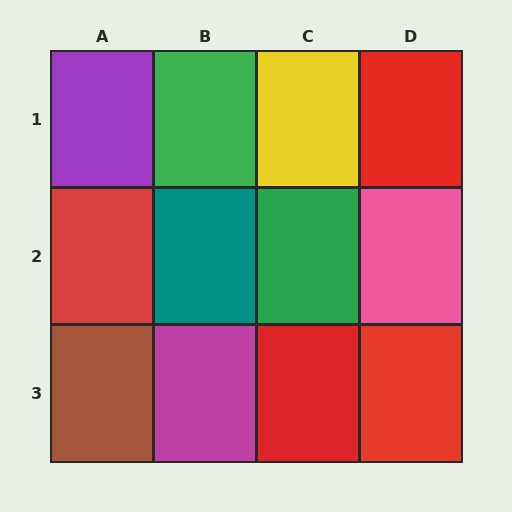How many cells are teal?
1 cell is teal.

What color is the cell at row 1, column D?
Red.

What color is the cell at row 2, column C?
Green.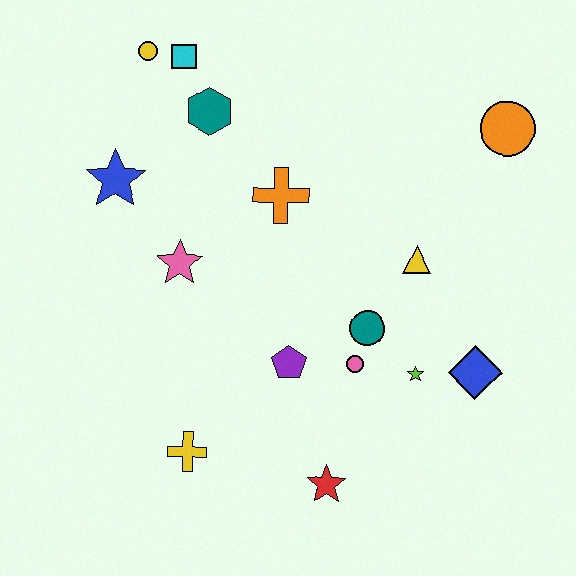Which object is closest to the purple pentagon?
The pink circle is closest to the purple pentagon.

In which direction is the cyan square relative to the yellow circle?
The cyan square is to the right of the yellow circle.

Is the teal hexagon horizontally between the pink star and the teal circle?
Yes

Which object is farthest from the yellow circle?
The red star is farthest from the yellow circle.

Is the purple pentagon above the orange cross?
No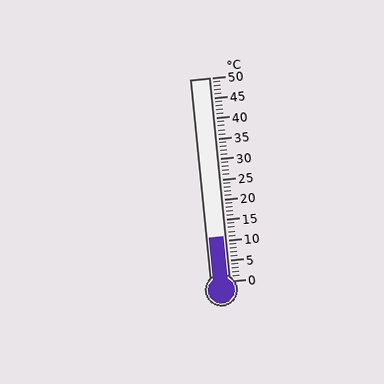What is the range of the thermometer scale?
The thermometer scale ranges from 0°C to 50°C.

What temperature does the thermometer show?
The thermometer shows approximately 11°C.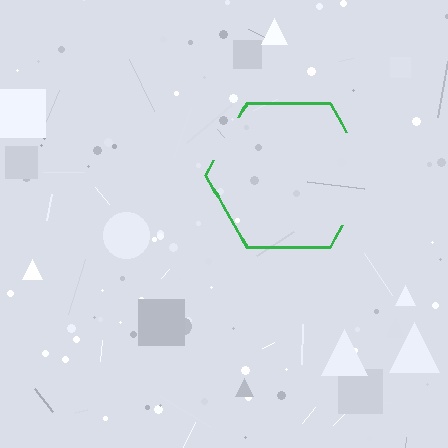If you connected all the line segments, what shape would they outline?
They would outline a hexagon.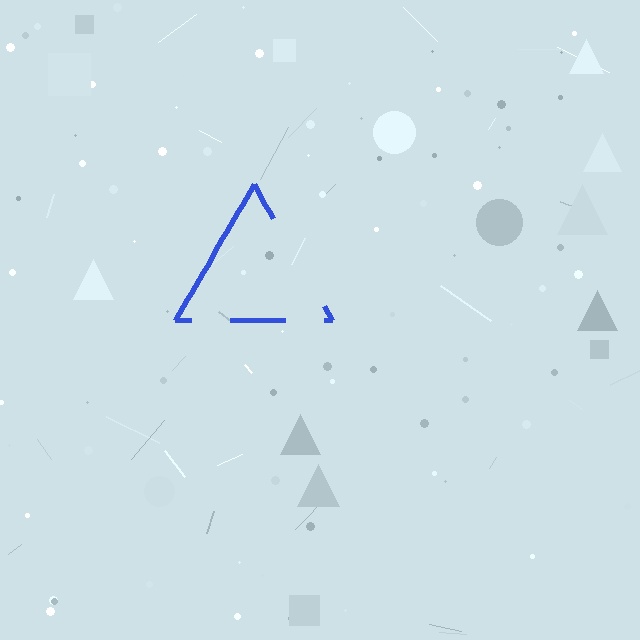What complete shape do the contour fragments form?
The contour fragments form a triangle.